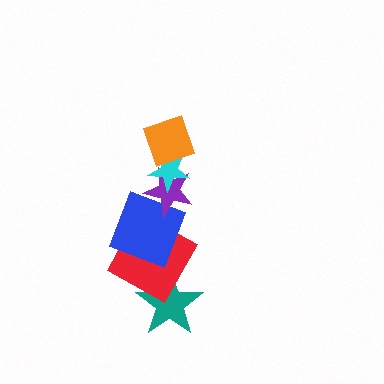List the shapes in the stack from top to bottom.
From top to bottom: the orange square, the cyan star, the purple star, the blue square, the red square, the teal star.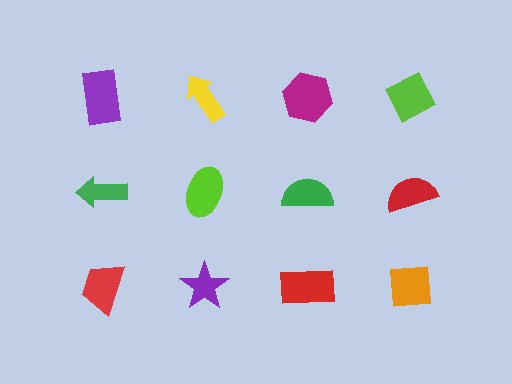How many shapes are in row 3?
4 shapes.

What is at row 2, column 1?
A green arrow.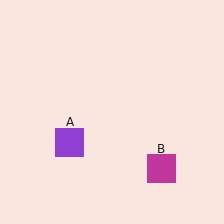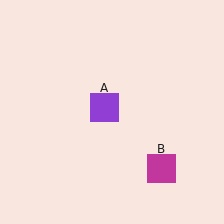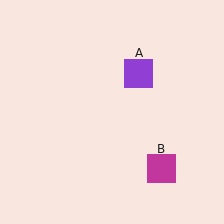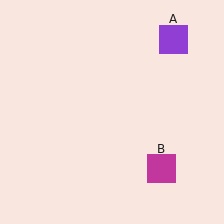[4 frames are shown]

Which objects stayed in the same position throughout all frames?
Magenta square (object B) remained stationary.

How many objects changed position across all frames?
1 object changed position: purple square (object A).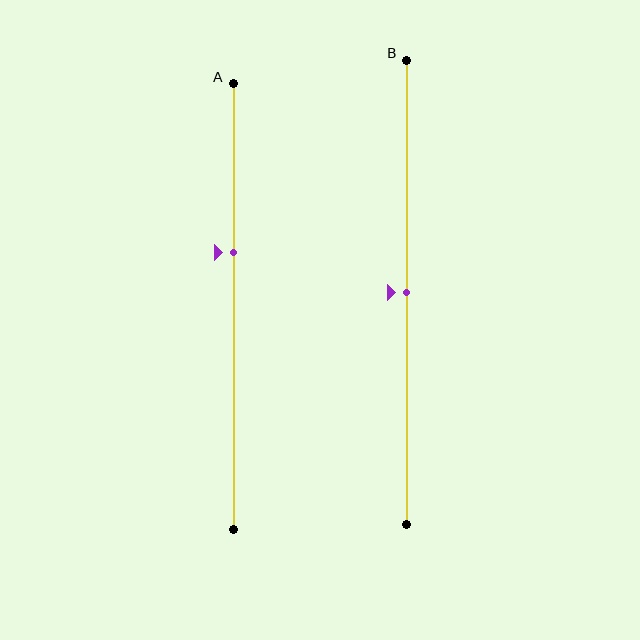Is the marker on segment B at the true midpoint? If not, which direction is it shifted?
Yes, the marker on segment B is at the true midpoint.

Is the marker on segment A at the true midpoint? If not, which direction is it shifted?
No, the marker on segment A is shifted upward by about 12% of the segment length.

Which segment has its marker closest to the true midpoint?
Segment B has its marker closest to the true midpoint.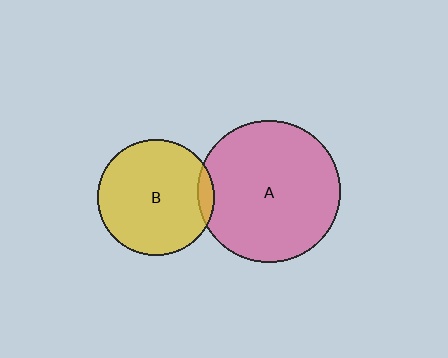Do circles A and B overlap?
Yes.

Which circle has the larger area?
Circle A (pink).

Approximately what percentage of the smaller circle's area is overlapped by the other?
Approximately 5%.